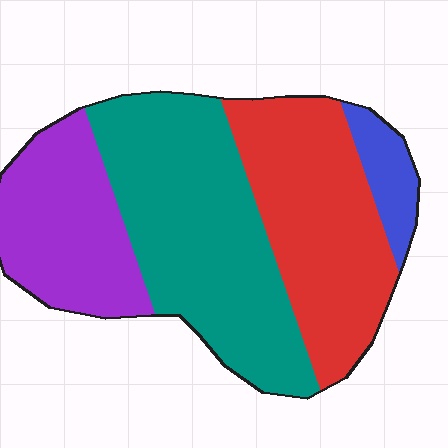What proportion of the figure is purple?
Purple takes up about one quarter (1/4) of the figure.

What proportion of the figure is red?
Red takes up about one third (1/3) of the figure.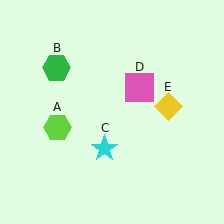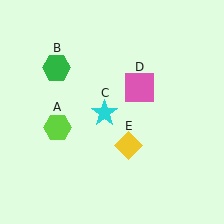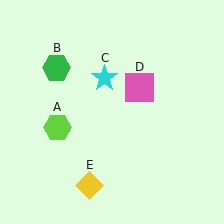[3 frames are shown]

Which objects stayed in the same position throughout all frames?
Lime hexagon (object A) and green hexagon (object B) and pink square (object D) remained stationary.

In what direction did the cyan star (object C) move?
The cyan star (object C) moved up.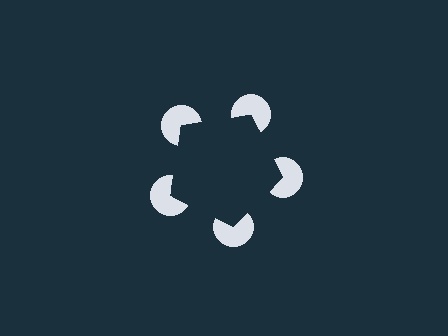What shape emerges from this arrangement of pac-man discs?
An illusory pentagon — its edges are inferred from the aligned wedge cuts in the pac-man discs, not physically drawn.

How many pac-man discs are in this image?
There are 5 — one at each vertex of the illusory pentagon.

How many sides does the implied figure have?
5 sides.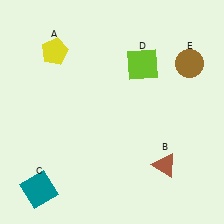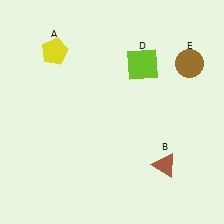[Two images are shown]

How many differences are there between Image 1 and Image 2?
There is 1 difference between the two images.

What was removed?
The teal square (C) was removed in Image 2.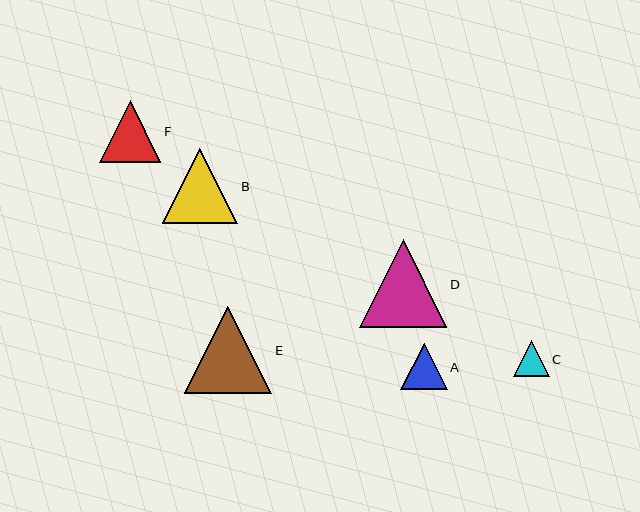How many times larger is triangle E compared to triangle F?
Triangle E is approximately 1.4 times the size of triangle F.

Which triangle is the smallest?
Triangle C is the smallest with a size of approximately 36 pixels.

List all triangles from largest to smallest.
From largest to smallest: D, E, B, F, A, C.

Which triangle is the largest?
Triangle D is the largest with a size of approximately 88 pixels.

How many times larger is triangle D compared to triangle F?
Triangle D is approximately 1.4 times the size of triangle F.